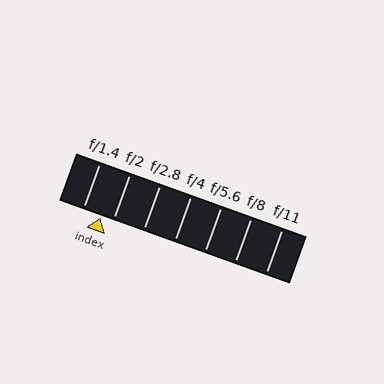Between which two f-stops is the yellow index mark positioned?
The index mark is between f/1.4 and f/2.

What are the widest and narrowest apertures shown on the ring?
The widest aperture shown is f/1.4 and the narrowest is f/11.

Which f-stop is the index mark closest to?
The index mark is closest to f/2.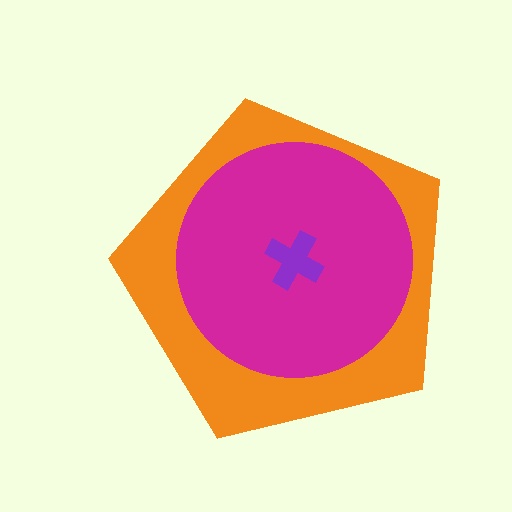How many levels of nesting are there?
3.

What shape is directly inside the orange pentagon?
The magenta circle.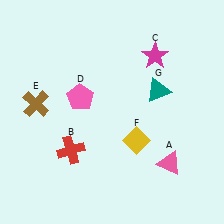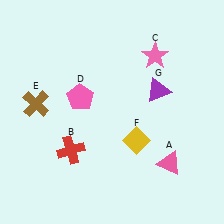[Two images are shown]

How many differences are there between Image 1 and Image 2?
There are 2 differences between the two images.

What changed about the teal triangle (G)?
In Image 1, G is teal. In Image 2, it changed to purple.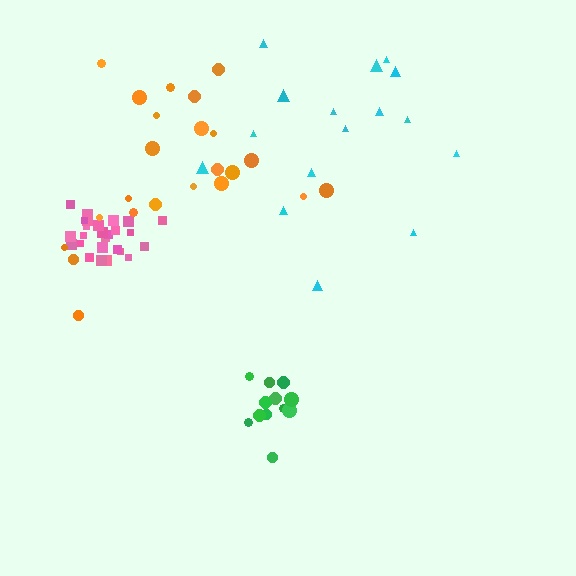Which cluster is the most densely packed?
Pink.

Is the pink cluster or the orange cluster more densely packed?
Pink.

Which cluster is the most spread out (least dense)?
Cyan.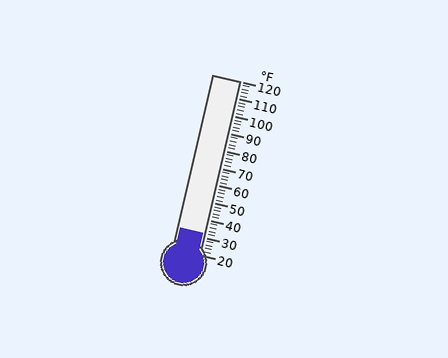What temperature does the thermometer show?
The thermometer shows approximately 32°F.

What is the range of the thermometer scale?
The thermometer scale ranges from 20°F to 120°F.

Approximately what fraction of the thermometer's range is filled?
The thermometer is filled to approximately 10% of its range.